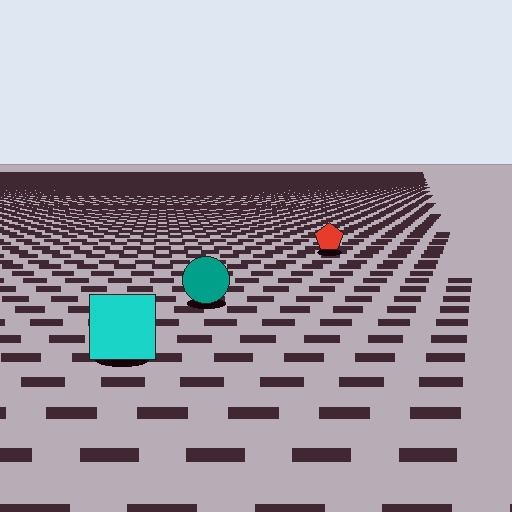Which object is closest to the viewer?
The cyan square is closest. The texture marks near it are larger and more spread out.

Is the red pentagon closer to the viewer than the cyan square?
No. The cyan square is closer — you can tell from the texture gradient: the ground texture is coarser near it.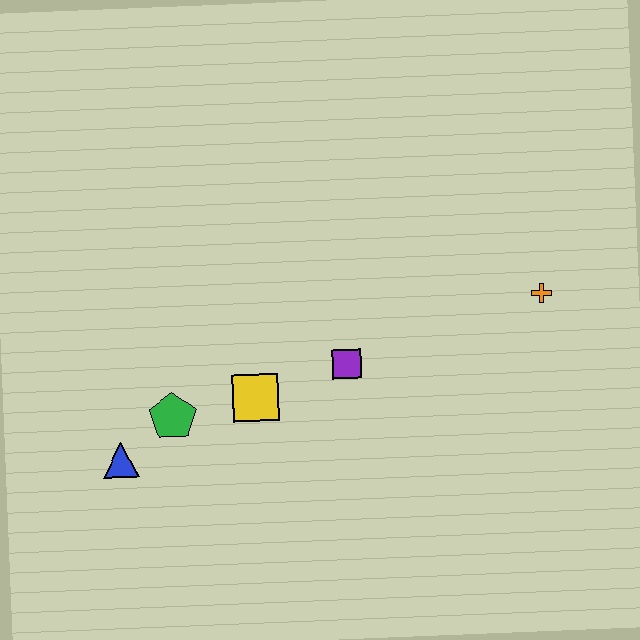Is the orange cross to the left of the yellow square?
No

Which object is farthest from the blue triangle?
The orange cross is farthest from the blue triangle.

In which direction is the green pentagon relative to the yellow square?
The green pentagon is to the left of the yellow square.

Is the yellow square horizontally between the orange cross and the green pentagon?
Yes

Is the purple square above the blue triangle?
Yes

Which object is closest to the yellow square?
The green pentagon is closest to the yellow square.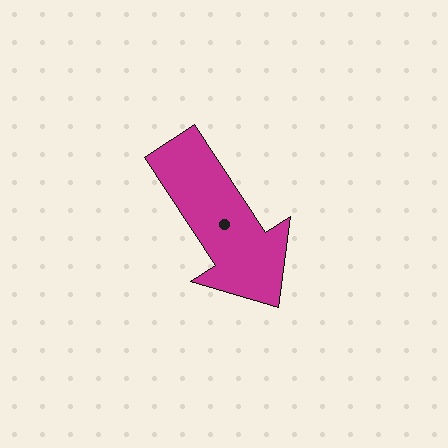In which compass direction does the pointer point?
Southeast.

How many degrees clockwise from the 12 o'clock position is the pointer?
Approximately 147 degrees.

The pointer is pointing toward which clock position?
Roughly 5 o'clock.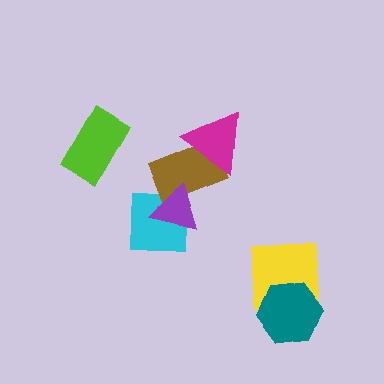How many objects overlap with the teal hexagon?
1 object overlaps with the teal hexagon.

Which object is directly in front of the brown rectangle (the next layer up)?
The magenta triangle is directly in front of the brown rectangle.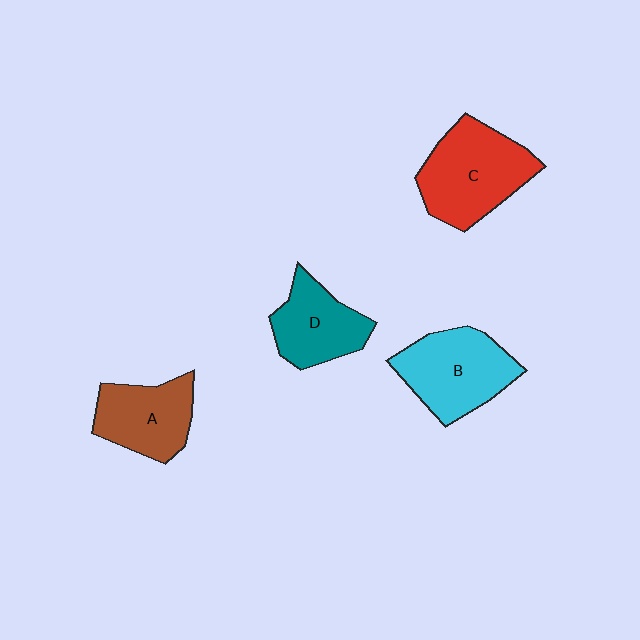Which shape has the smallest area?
Shape D (teal).